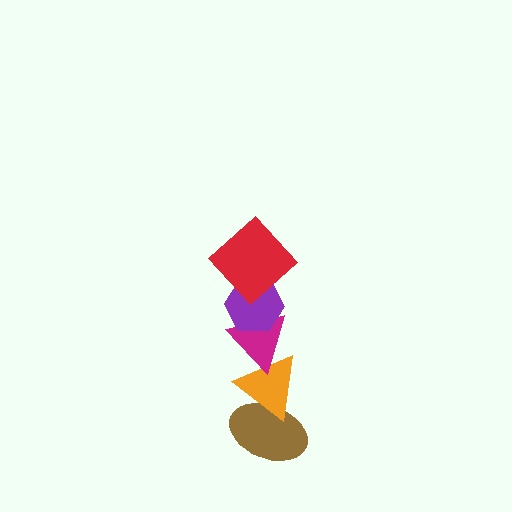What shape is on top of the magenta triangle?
The purple hexagon is on top of the magenta triangle.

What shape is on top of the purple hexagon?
The red diamond is on top of the purple hexagon.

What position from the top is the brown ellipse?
The brown ellipse is 5th from the top.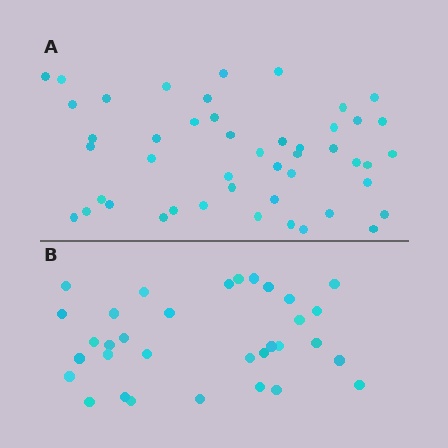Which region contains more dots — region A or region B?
Region A (the top region) has more dots.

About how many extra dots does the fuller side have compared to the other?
Region A has approximately 15 more dots than region B.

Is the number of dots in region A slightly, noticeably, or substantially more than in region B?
Region A has noticeably more, but not dramatically so. The ratio is roughly 1.4 to 1.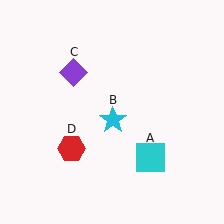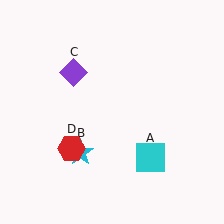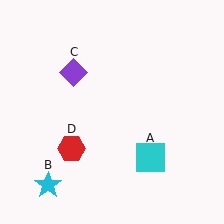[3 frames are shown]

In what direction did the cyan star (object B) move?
The cyan star (object B) moved down and to the left.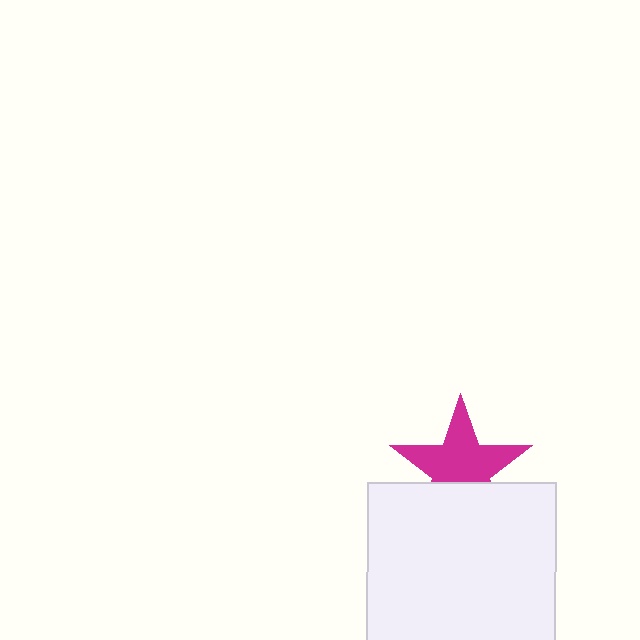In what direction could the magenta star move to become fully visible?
The magenta star could move up. That would shift it out from behind the white square entirely.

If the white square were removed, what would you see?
You would see the complete magenta star.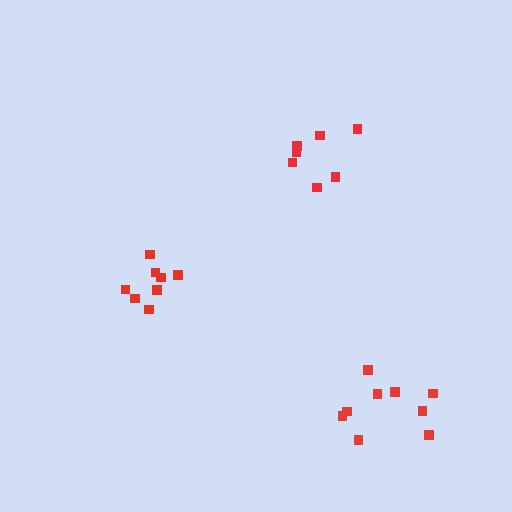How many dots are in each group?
Group 1: 7 dots, Group 2: 9 dots, Group 3: 8 dots (24 total).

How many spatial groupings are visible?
There are 3 spatial groupings.